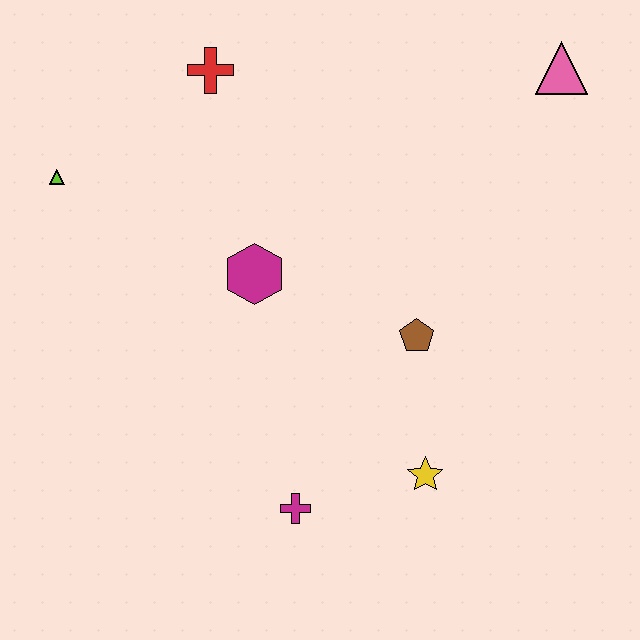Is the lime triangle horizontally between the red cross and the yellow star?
No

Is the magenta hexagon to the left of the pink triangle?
Yes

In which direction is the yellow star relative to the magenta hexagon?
The yellow star is below the magenta hexagon.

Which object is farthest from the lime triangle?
The pink triangle is farthest from the lime triangle.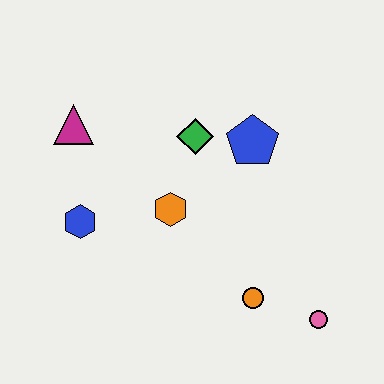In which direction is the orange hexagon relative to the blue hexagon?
The orange hexagon is to the right of the blue hexagon.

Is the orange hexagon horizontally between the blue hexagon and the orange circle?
Yes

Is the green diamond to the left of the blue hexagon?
No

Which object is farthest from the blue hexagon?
The pink circle is farthest from the blue hexagon.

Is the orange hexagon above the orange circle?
Yes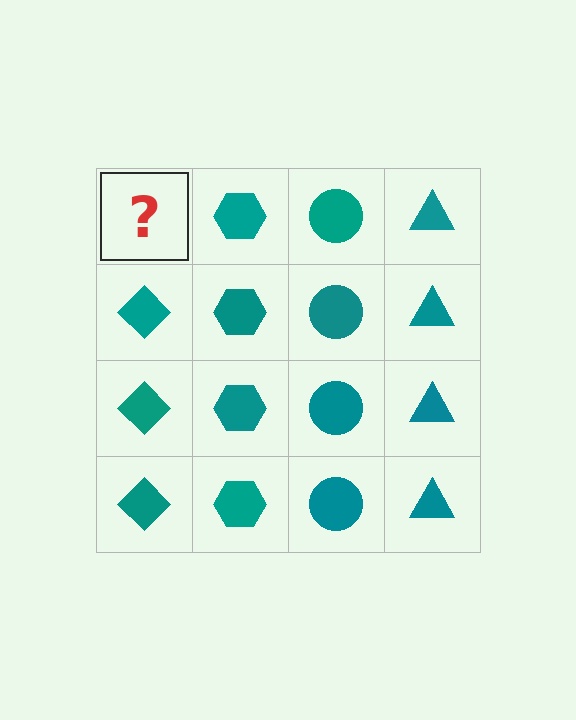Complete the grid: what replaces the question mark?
The question mark should be replaced with a teal diamond.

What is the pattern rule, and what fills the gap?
The rule is that each column has a consistent shape. The gap should be filled with a teal diamond.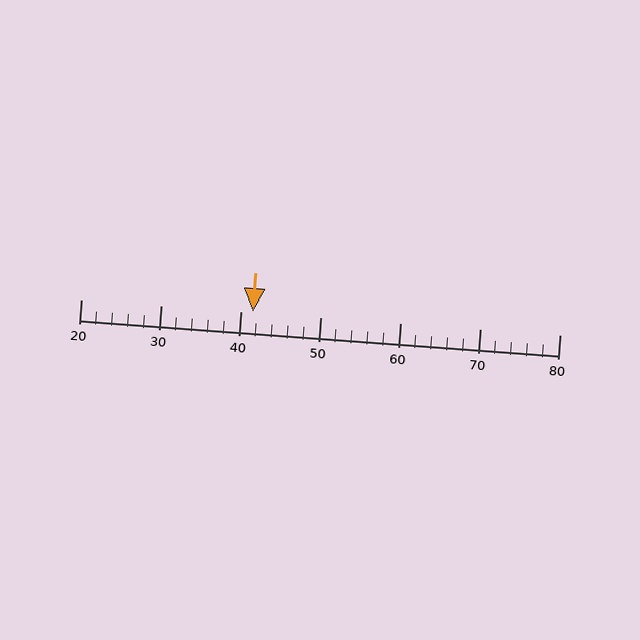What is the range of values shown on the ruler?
The ruler shows values from 20 to 80.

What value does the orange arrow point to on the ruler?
The orange arrow points to approximately 42.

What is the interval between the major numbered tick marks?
The major tick marks are spaced 10 units apart.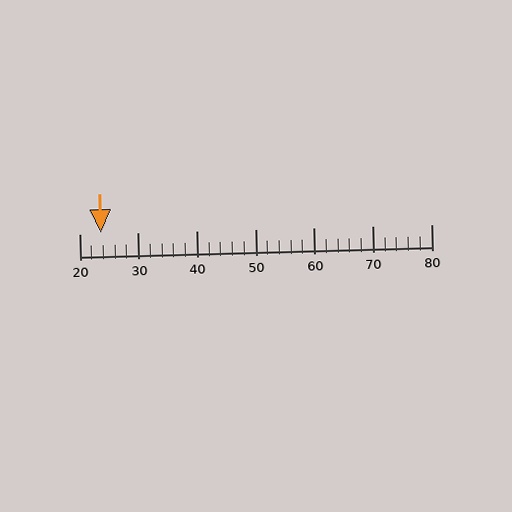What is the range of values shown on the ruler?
The ruler shows values from 20 to 80.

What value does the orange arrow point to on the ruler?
The orange arrow points to approximately 24.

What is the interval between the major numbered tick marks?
The major tick marks are spaced 10 units apart.